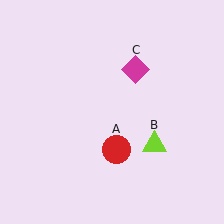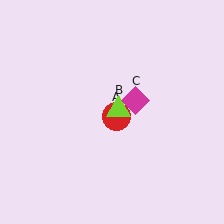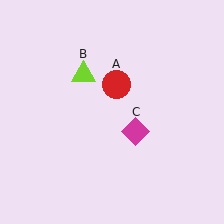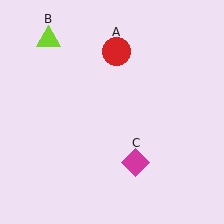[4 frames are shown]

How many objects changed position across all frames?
3 objects changed position: red circle (object A), lime triangle (object B), magenta diamond (object C).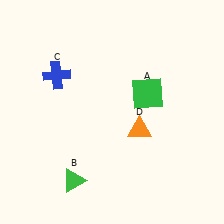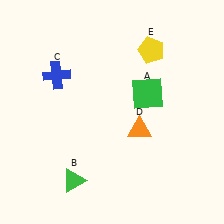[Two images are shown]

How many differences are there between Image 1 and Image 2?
There is 1 difference between the two images.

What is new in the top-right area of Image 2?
A yellow pentagon (E) was added in the top-right area of Image 2.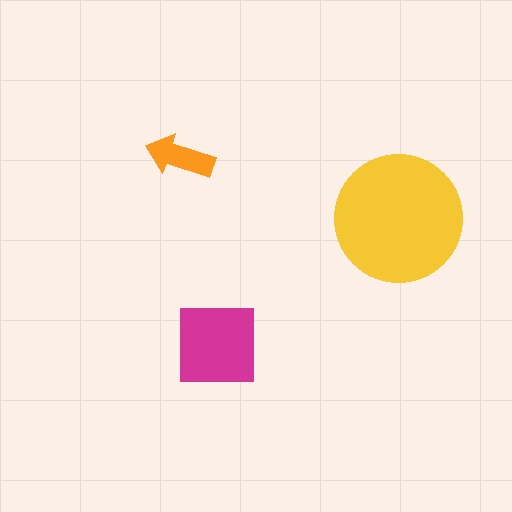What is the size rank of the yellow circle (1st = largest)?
1st.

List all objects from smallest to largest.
The orange arrow, the magenta square, the yellow circle.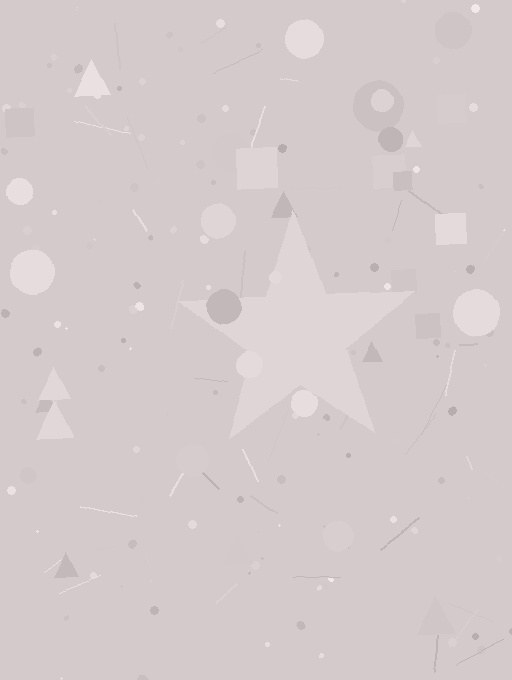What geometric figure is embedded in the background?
A star is embedded in the background.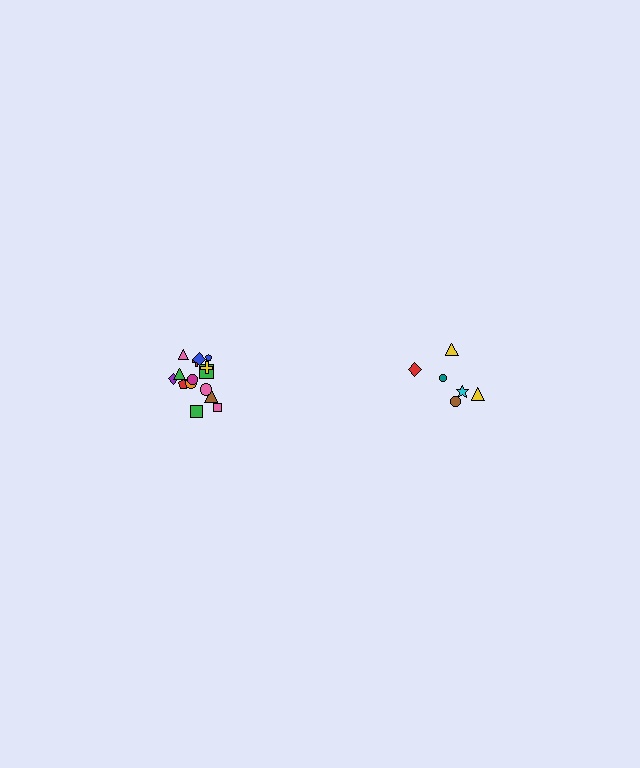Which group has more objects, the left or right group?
The left group.